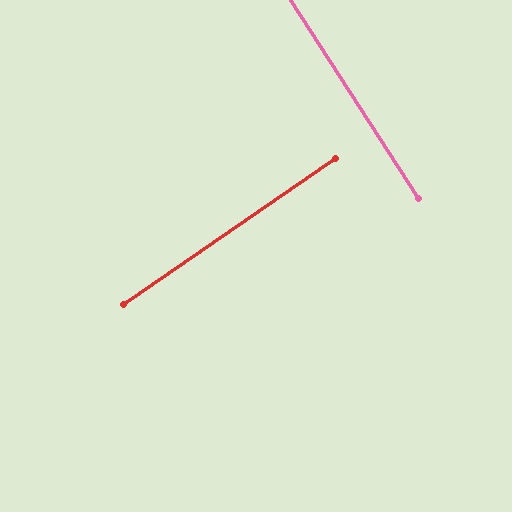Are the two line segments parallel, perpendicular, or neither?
Perpendicular — they meet at approximately 88°.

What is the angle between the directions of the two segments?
Approximately 88 degrees.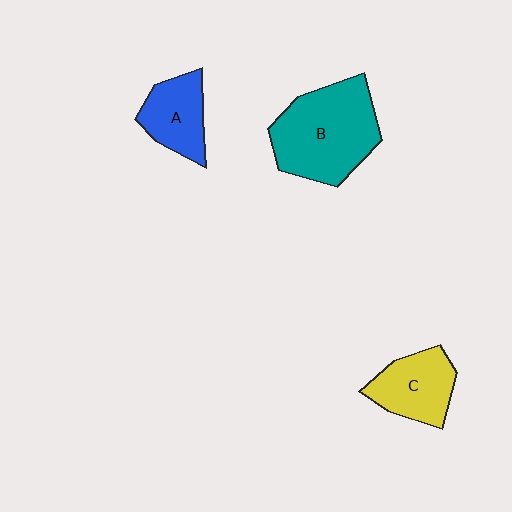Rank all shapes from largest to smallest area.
From largest to smallest: B (teal), C (yellow), A (blue).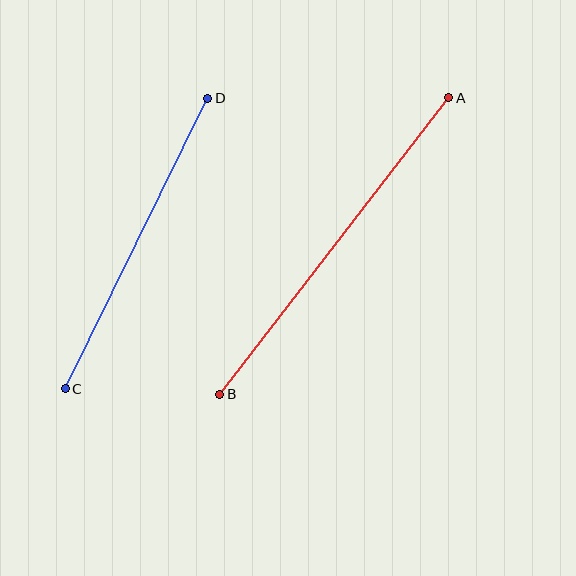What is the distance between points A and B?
The distance is approximately 374 pixels.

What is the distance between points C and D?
The distance is approximately 324 pixels.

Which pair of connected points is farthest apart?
Points A and B are farthest apart.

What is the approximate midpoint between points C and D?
The midpoint is at approximately (137, 244) pixels.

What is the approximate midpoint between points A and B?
The midpoint is at approximately (334, 246) pixels.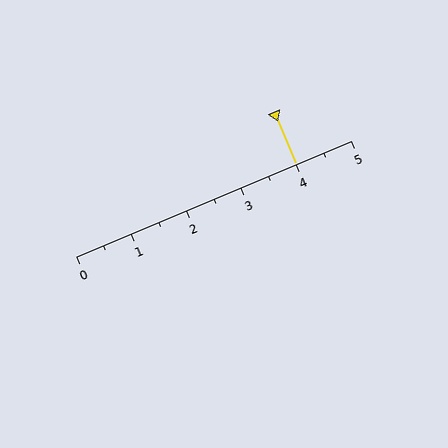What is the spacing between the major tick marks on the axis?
The major ticks are spaced 1 apart.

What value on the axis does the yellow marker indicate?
The marker indicates approximately 4.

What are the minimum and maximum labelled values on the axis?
The axis runs from 0 to 5.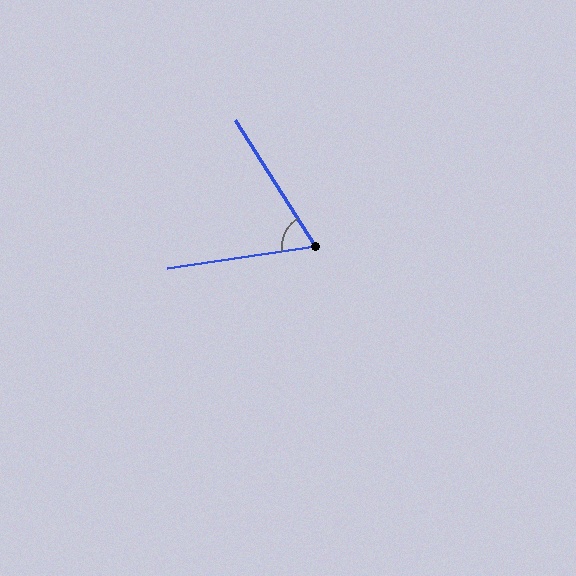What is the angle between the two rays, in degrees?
Approximately 66 degrees.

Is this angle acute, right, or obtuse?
It is acute.